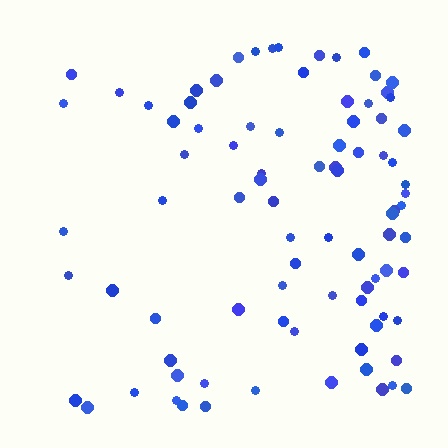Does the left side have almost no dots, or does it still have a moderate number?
Still a moderate number, just noticeably fewer than the right.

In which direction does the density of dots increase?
From left to right, with the right side densest.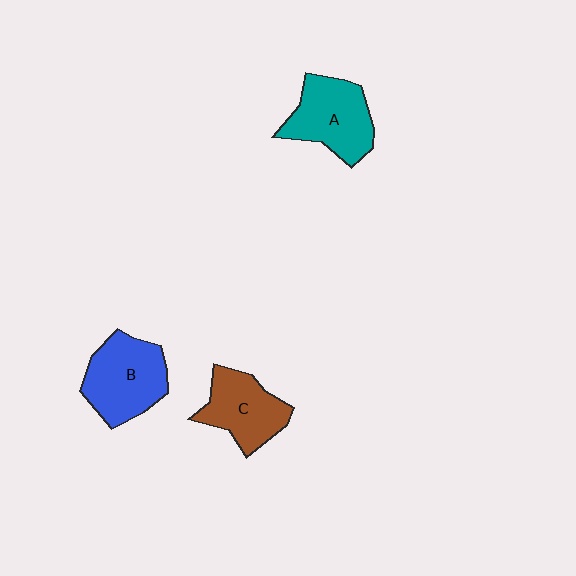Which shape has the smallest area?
Shape C (brown).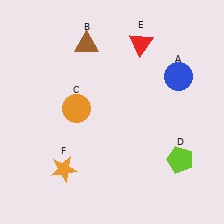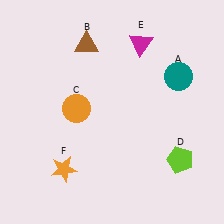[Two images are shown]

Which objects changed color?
A changed from blue to teal. E changed from red to magenta.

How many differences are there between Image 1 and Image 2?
There are 2 differences between the two images.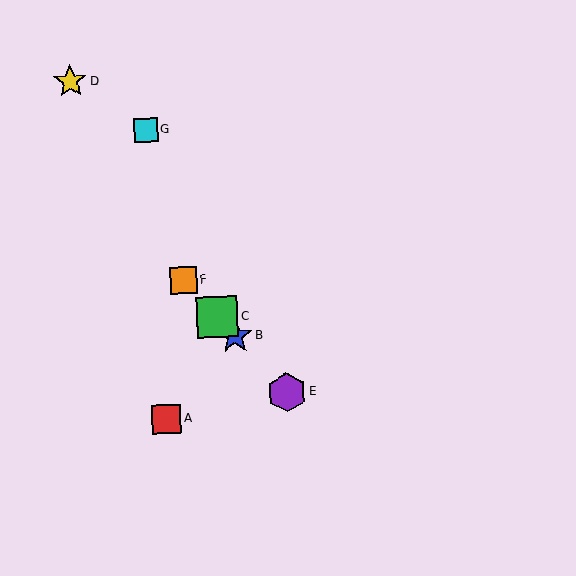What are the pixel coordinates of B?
Object B is at (235, 336).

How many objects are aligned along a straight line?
4 objects (B, C, E, F) are aligned along a straight line.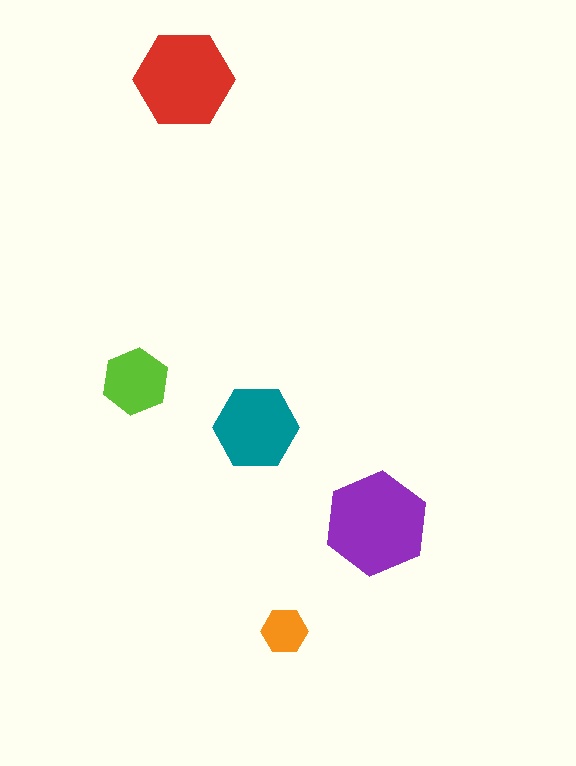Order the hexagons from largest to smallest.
the purple one, the red one, the teal one, the lime one, the orange one.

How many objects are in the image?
There are 5 objects in the image.